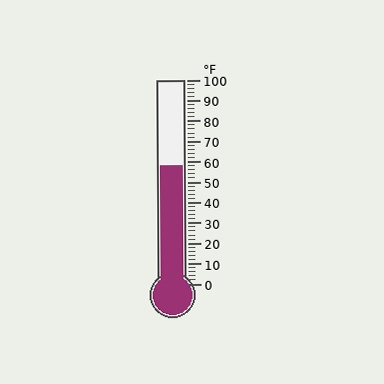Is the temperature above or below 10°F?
The temperature is above 10°F.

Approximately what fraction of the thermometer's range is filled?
The thermometer is filled to approximately 60% of its range.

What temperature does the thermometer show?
The thermometer shows approximately 58°F.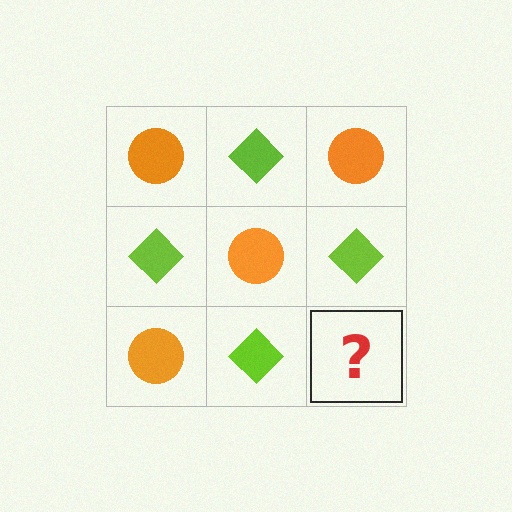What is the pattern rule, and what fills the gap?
The rule is that it alternates orange circle and lime diamond in a checkerboard pattern. The gap should be filled with an orange circle.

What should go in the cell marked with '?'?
The missing cell should contain an orange circle.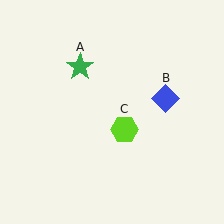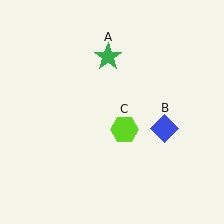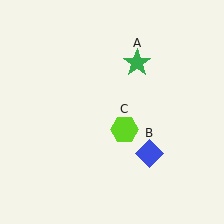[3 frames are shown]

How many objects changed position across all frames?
2 objects changed position: green star (object A), blue diamond (object B).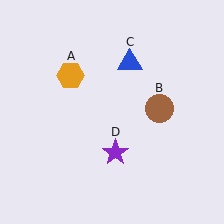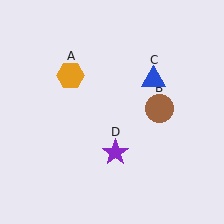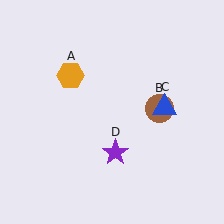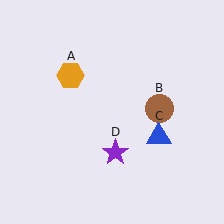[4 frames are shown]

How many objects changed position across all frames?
1 object changed position: blue triangle (object C).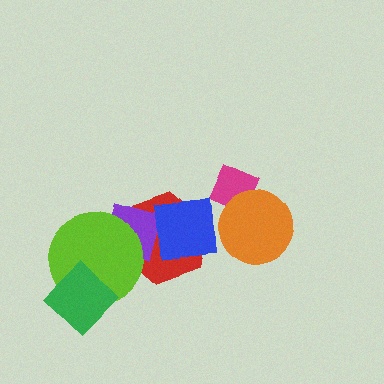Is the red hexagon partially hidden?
Yes, it is partially covered by another shape.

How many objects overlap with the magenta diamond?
1 object overlaps with the magenta diamond.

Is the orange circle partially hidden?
No, no other shape covers it.